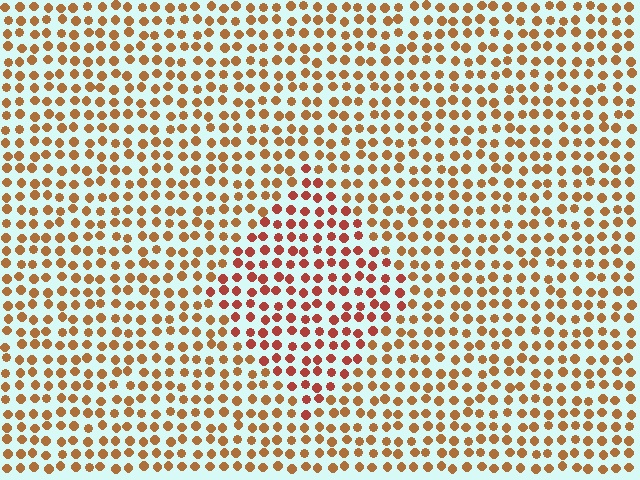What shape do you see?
I see a diamond.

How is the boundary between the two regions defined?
The boundary is defined purely by a slight shift in hue (about 25 degrees). Spacing, size, and orientation are identical on both sides.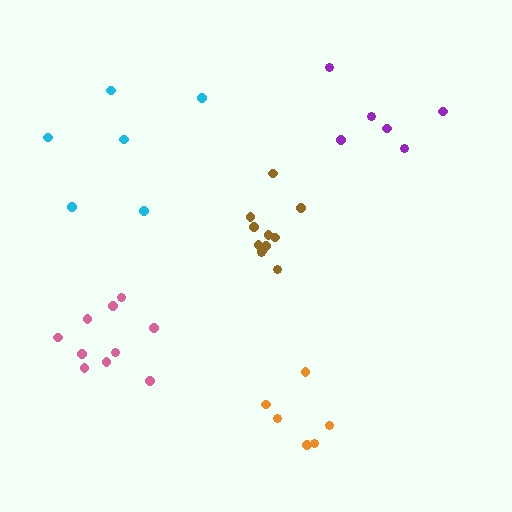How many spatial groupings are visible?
There are 5 spatial groupings.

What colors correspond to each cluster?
The clusters are colored: purple, orange, pink, brown, cyan.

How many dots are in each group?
Group 1: 6 dots, Group 2: 6 dots, Group 3: 10 dots, Group 4: 11 dots, Group 5: 6 dots (39 total).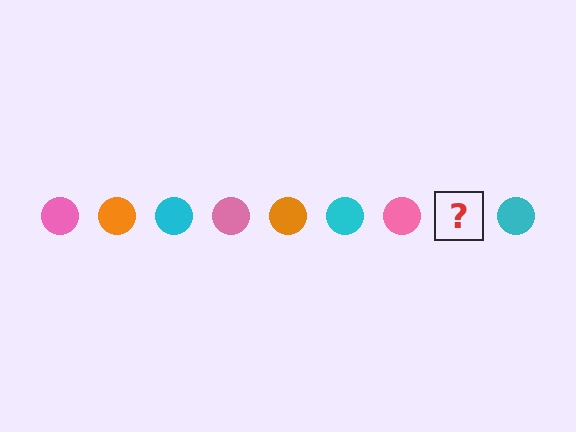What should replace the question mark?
The question mark should be replaced with an orange circle.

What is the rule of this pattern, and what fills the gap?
The rule is that the pattern cycles through pink, orange, cyan circles. The gap should be filled with an orange circle.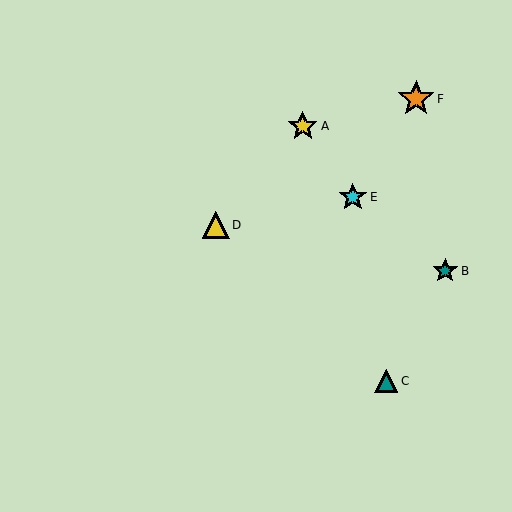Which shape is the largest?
The orange star (labeled F) is the largest.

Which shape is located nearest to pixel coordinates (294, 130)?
The yellow star (labeled A) at (303, 126) is nearest to that location.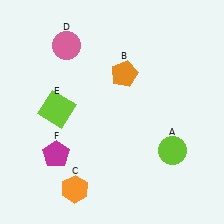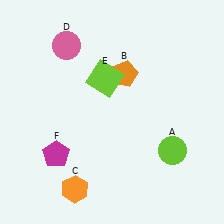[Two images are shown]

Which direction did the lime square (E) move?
The lime square (E) moved right.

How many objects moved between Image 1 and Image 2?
1 object moved between the two images.